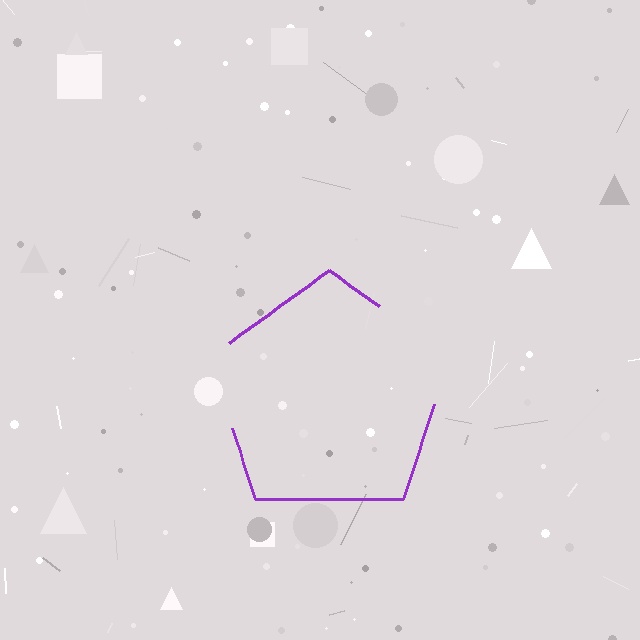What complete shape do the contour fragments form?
The contour fragments form a pentagon.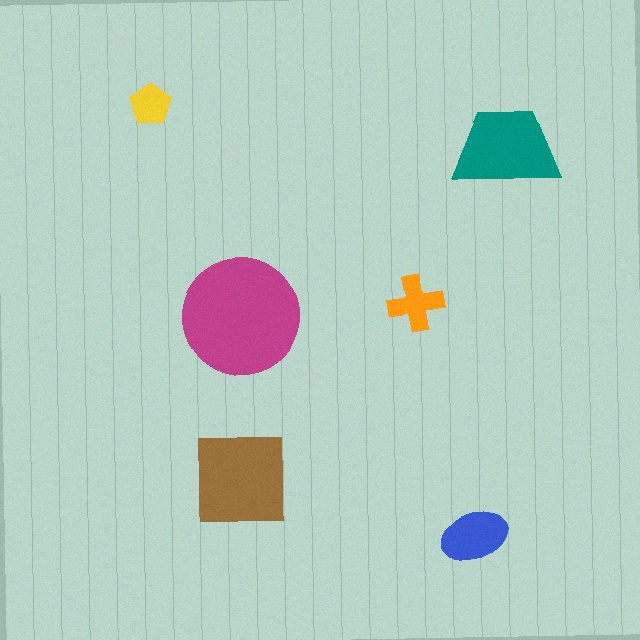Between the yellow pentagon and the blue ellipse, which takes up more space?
The blue ellipse.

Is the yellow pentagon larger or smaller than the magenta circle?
Smaller.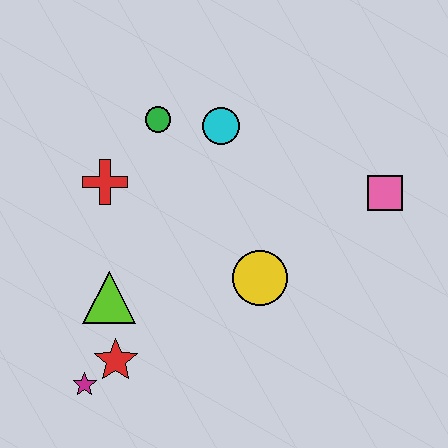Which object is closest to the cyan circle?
The green circle is closest to the cyan circle.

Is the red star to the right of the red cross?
Yes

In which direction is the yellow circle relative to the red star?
The yellow circle is to the right of the red star.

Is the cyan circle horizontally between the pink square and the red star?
Yes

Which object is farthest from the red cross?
The pink square is farthest from the red cross.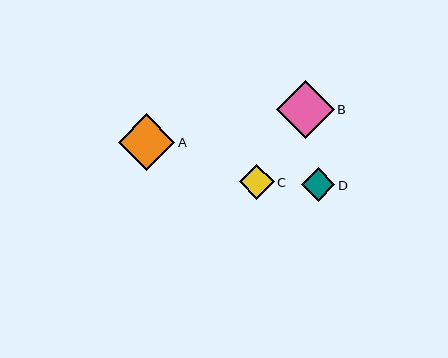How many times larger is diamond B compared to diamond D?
Diamond B is approximately 1.7 times the size of diamond D.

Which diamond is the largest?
Diamond B is the largest with a size of approximately 58 pixels.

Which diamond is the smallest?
Diamond D is the smallest with a size of approximately 34 pixels.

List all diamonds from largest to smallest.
From largest to smallest: B, A, C, D.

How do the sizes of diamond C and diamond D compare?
Diamond C and diamond D are approximately the same size.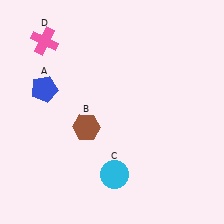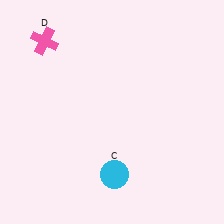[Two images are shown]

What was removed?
The brown hexagon (B), the blue pentagon (A) were removed in Image 2.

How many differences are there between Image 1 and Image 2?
There are 2 differences between the two images.